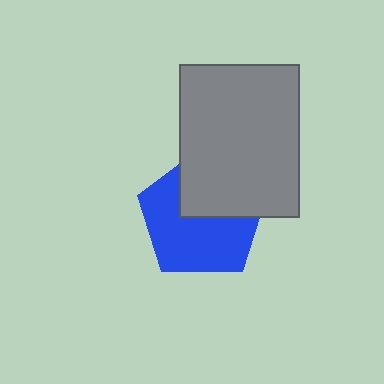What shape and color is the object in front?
The object in front is a gray rectangle.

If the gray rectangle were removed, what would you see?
You would see the complete blue pentagon.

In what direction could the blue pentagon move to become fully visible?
The blue pentagon could move down. That would shift it out from behind the gray rectangle entirely.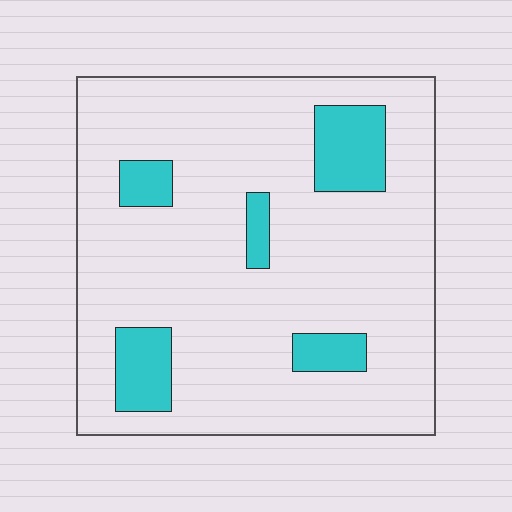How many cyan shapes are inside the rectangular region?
5.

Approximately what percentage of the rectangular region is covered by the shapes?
Approximately 15%.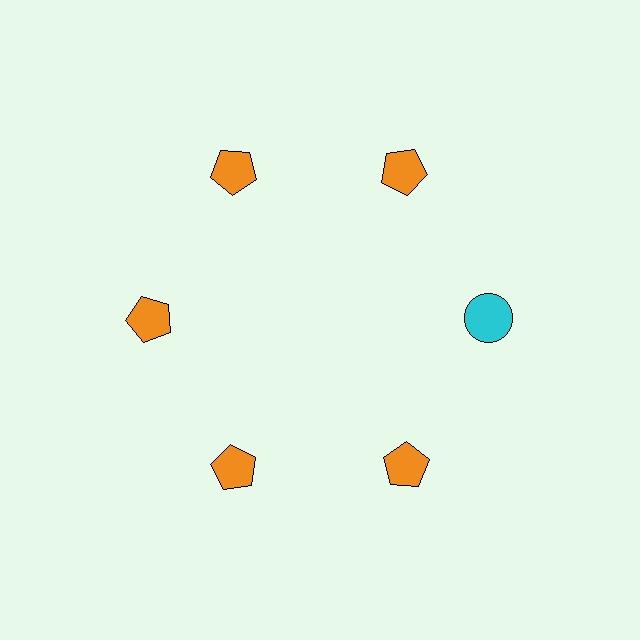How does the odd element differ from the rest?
It differs in both color (cyan instead of orange) and shape (circle instead of pentagon).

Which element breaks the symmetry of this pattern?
The cyan circle at roughly the 3 o'clock position breaks the symmetry. All other shapes are orange pentagons.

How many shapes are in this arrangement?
There are 6 shapes arranged in a ring pattern.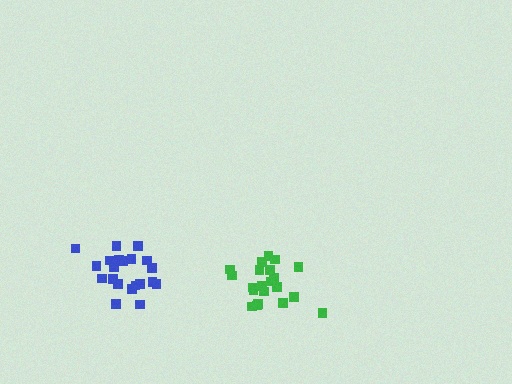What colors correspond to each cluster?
The clusters are colored: blue, green.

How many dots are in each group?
Group 1: 21 dots, Group 2: 21 dots (42 total).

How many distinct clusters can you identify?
There are 2 distinct clusters.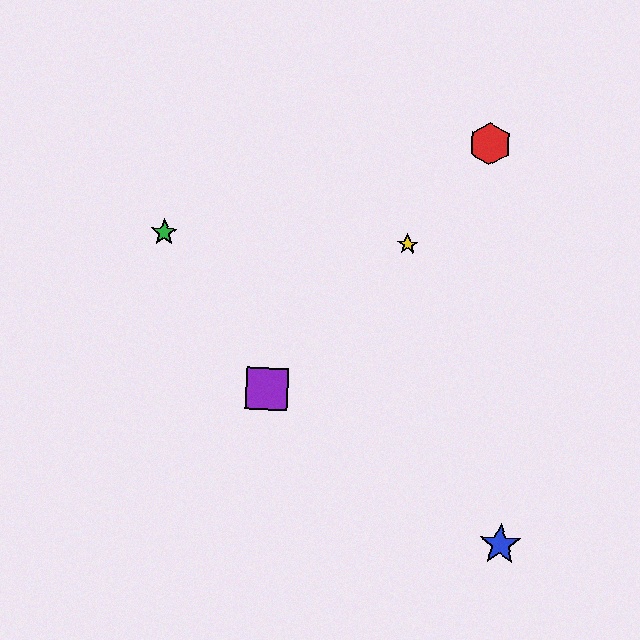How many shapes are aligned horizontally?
2 shapes (the green star, the yellow star) are aligned horizontally.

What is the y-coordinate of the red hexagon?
The red hexagon is at y≈144.